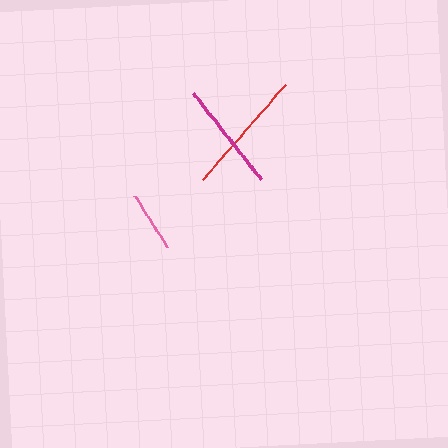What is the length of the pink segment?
The pink segment is approximately 60 pixels long.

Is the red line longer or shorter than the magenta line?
The red line is longer than the magenta line.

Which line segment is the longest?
The red line is the longest at approximately 127 pixels.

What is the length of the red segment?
The red segment is approximately 127 pixels long.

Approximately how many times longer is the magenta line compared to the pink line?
The magenta line is approximately 1.8 times the length of the pink line.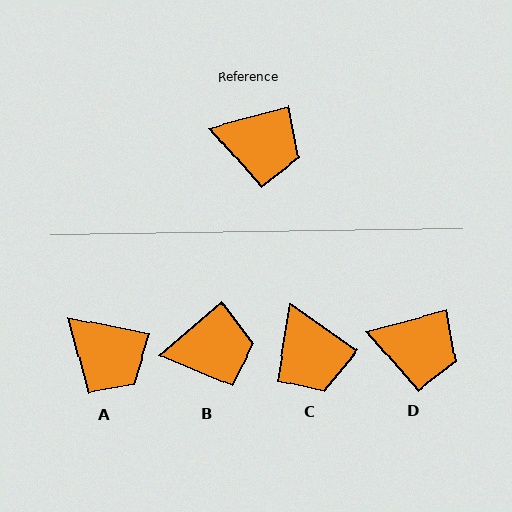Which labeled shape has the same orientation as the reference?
D.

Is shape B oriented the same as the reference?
No, it is off by about 26 degrees.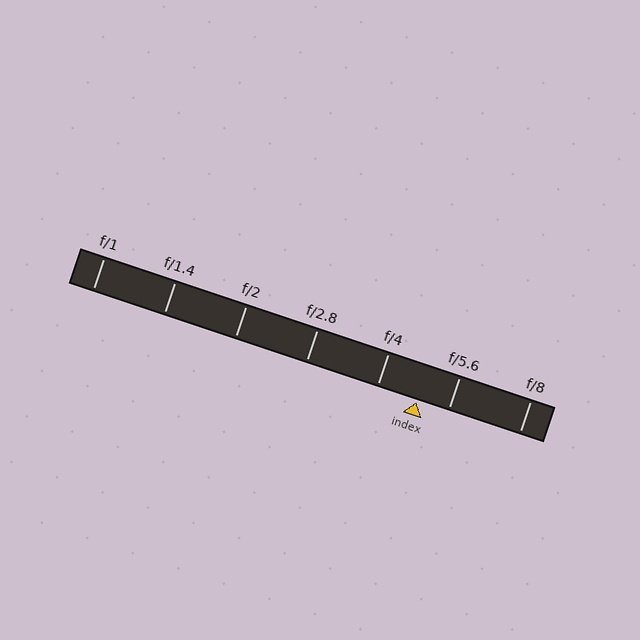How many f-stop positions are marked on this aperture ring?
There are 7 f-stop positions marked.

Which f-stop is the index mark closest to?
The index mark is closest to f/5.6.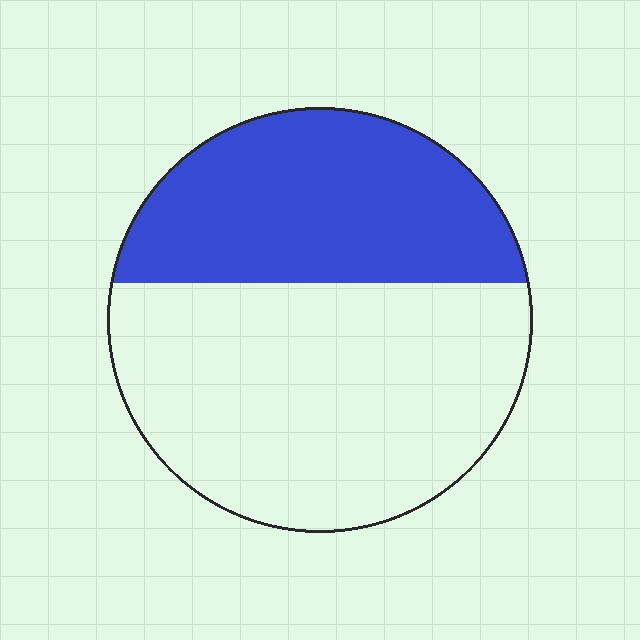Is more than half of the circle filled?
No.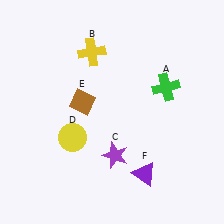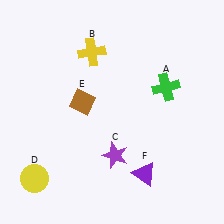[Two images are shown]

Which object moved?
The yellow circle (D) moved down.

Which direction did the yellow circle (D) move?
The yellow circle (D) moved down.